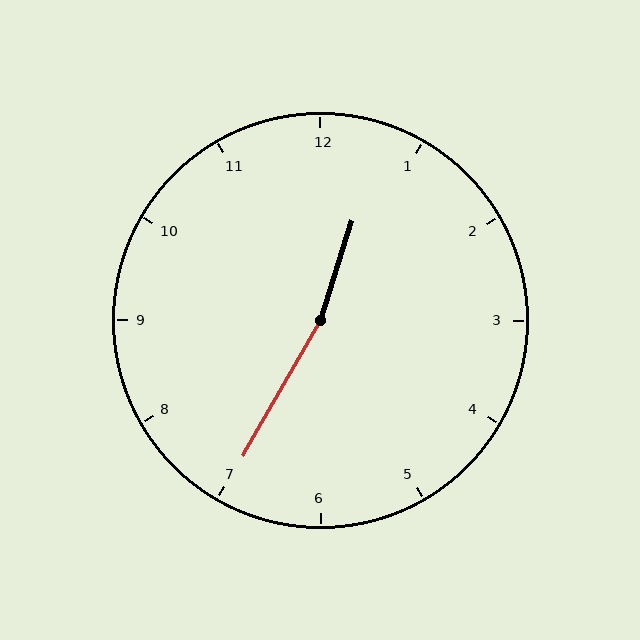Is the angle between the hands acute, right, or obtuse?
It is obtuse.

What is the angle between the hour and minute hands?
Approximately 168 degrees.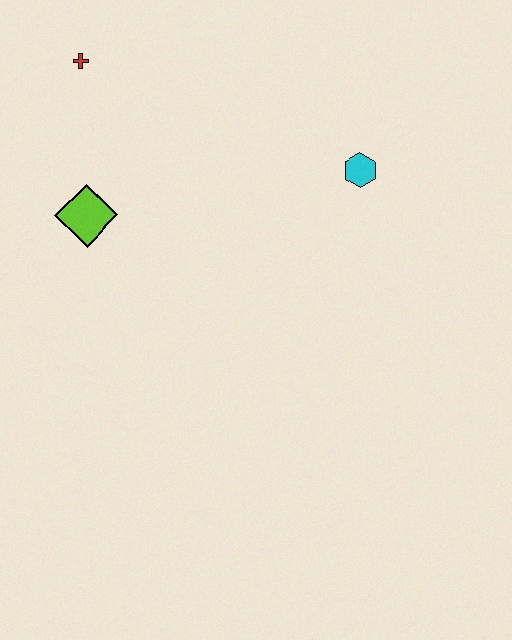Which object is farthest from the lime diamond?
The cyan hexagon is farthest from the lime diamond.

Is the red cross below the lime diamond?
No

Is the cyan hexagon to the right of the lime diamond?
Yes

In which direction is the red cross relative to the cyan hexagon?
The red cross is to the left of the cyan hexagon.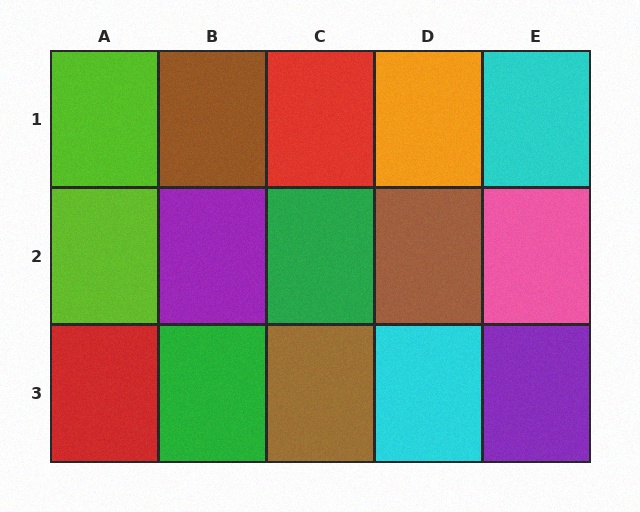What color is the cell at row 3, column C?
Brown.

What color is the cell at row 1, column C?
Red.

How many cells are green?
2 cells are green.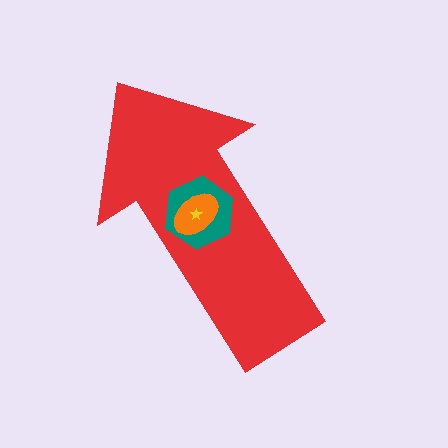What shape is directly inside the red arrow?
The teal hexagon.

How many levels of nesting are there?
4.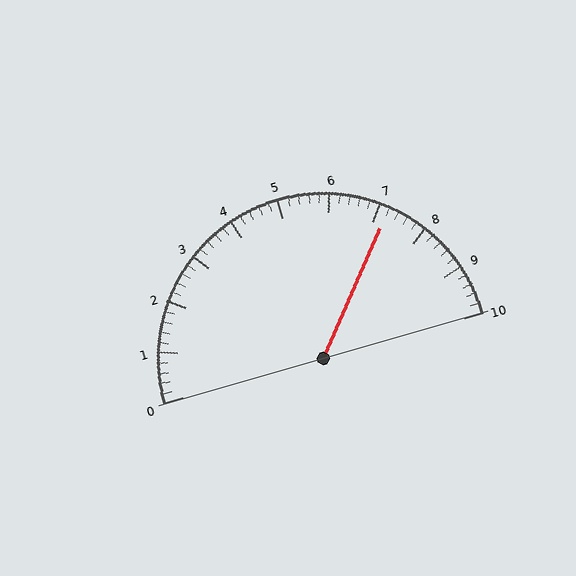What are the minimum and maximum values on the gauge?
The gauge ranges from 0 to 10.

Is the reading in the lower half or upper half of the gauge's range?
The reading is in the upper half of the range (0 to 10).